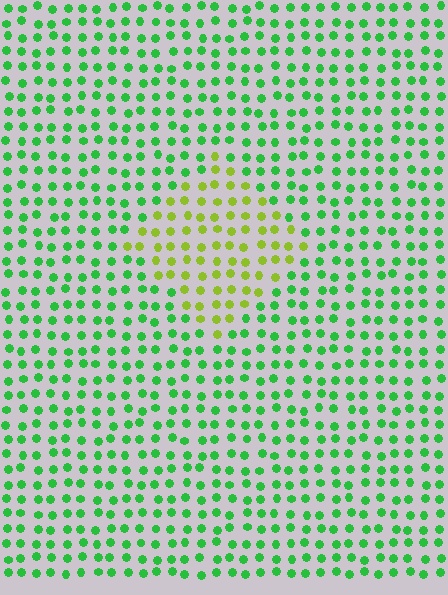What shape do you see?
I see a diamond.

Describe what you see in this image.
The image is filled with small green elements in a uniform arrangement. A diamond-shaped region is visible where the elements are tinted to a slightly different hue, forming a subtle color boundary.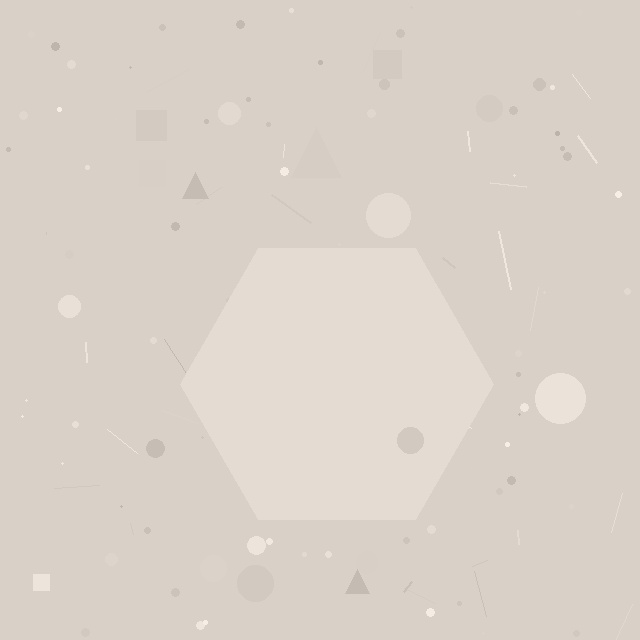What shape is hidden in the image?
A hexagon is hidden in the image.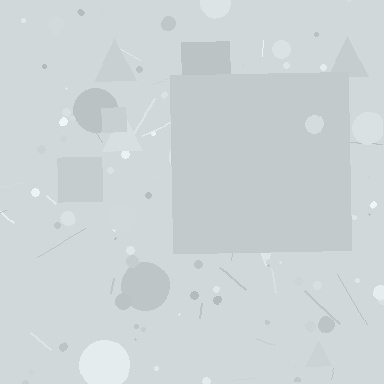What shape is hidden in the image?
A square is hidden in the image.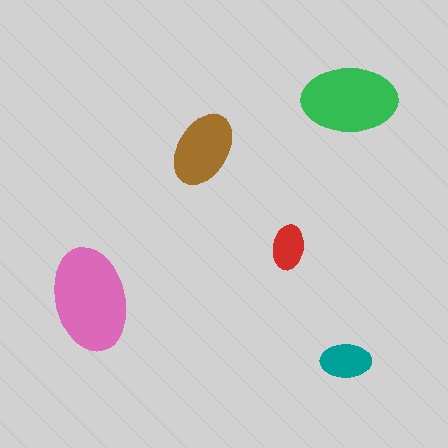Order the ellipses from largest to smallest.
the pink one, the green one, the brown one, the teal one, the red one.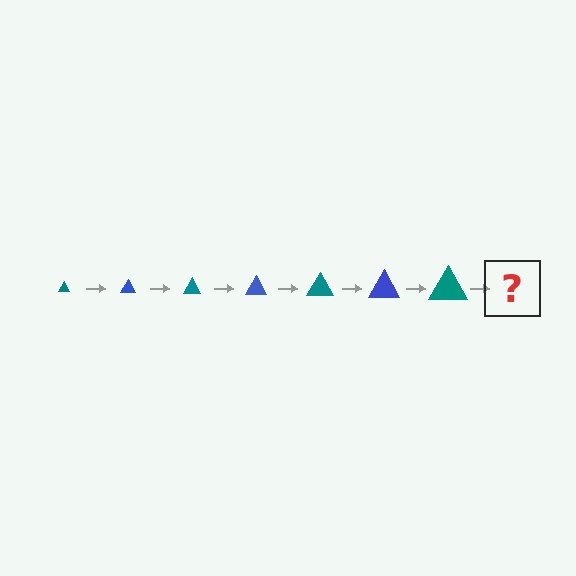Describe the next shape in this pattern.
It should be a blue triangle, larger than the previous one.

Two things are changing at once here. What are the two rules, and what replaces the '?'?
The two rules are that the triangle grows larger each step and the color cycles through teal and blue. The '?' should be a blue triangle, larger than the previous one.